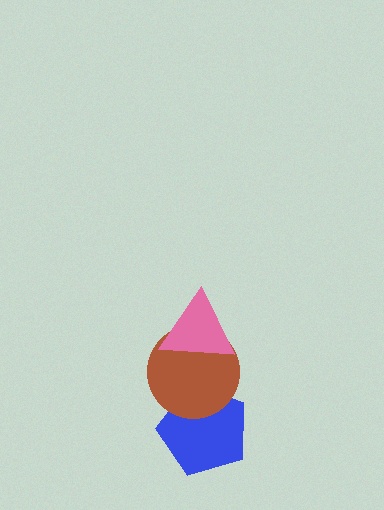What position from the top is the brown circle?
The brown circle is 2nd from the top.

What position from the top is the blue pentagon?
The blue pentagon is 3rd from the top.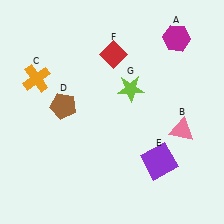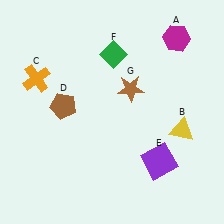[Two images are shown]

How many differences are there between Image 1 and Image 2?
There are 3 differences between the two images.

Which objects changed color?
B changed from pink to yellow. F changed from red to green. G changed from lime to brown.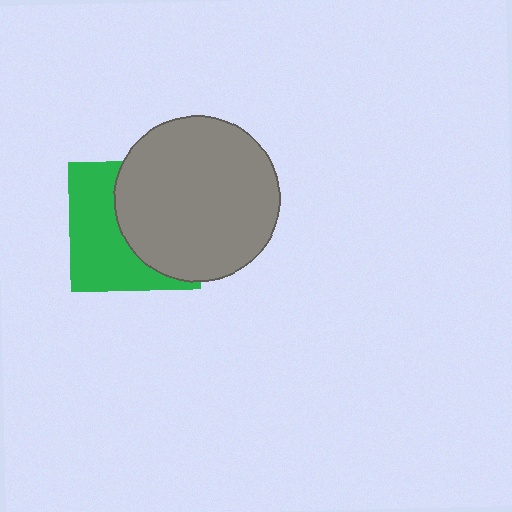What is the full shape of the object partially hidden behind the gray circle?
The partially hidden object is a green square.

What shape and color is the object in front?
The object in front is a gray circle.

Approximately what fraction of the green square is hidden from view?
Roughly 52% of the green square is hidden behind the gray circle.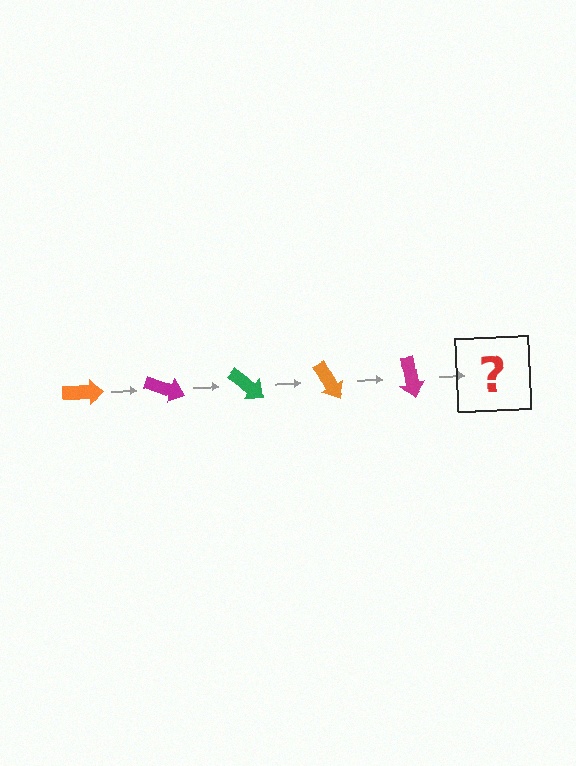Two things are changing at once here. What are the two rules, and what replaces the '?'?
The two rules are that it rotates 20 degrees each step and the color cycles through orange, magenta, and green. The '?' should be a green arrow, rotated 100 degrees from the start.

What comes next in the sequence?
The next element should be a green arrow, rotated 100 degrees from the start.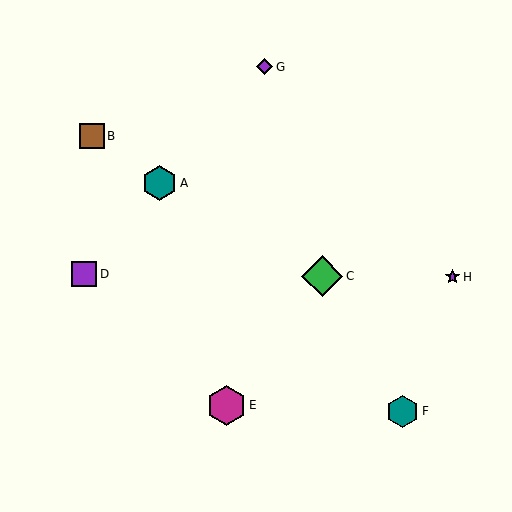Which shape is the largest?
The green diamond (labeled C) is the largest.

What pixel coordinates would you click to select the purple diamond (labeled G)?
Click at (265, 67) to select the purple diamond G.